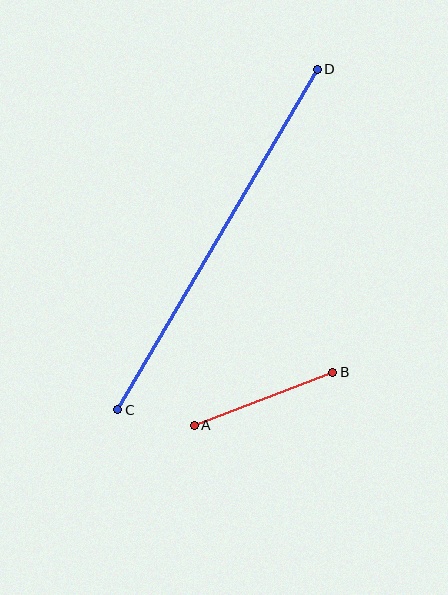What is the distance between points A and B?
The distance is approximately 148 pixels.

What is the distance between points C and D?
The distance is approximately 395 pixels.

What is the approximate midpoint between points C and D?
The midpoint is at approximately (218, 239) pixels.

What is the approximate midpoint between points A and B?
The midpoint is at approximately (264, 399) pixels.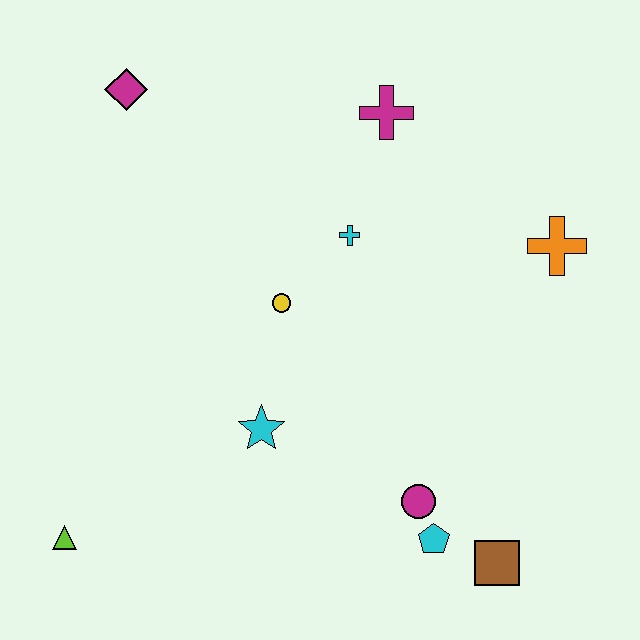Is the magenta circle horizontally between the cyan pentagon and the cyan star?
Yes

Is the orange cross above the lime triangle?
Yes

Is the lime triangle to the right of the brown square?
No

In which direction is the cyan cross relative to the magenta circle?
The cyan cross is above the magenta circle.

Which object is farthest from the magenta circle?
The magenta diamond is farthest from the magenta circle.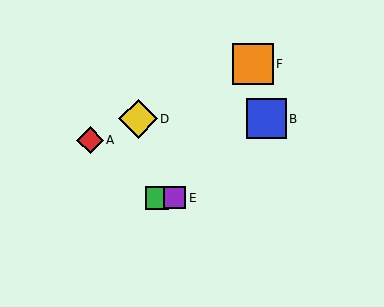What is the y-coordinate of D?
Object D is at y≈119.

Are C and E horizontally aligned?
Yes, both are at y≈198.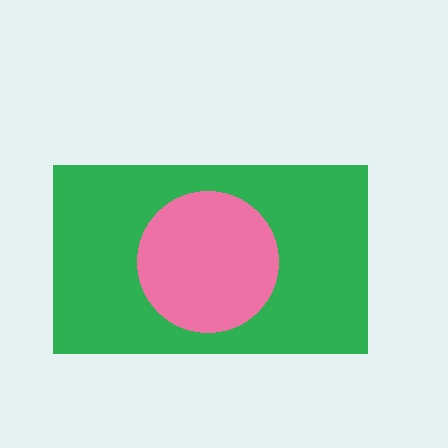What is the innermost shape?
The pink circle.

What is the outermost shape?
The green rectangle.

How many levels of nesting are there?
2.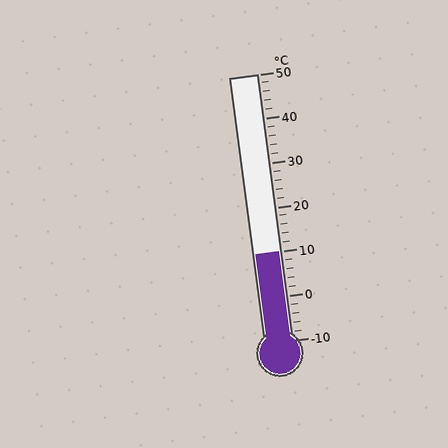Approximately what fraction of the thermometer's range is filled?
The thermometer is filled to approximately 35% of its range.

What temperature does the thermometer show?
The thermometer shows approximately 10°C.